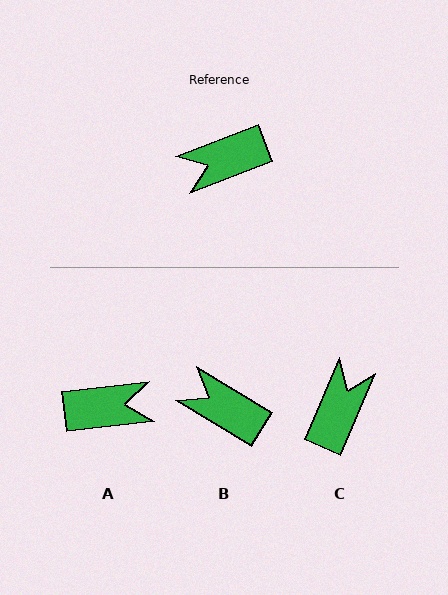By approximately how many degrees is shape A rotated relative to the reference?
Approximately 165 degrees counter-clockwise.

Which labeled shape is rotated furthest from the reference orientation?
A, about 165 degrees away.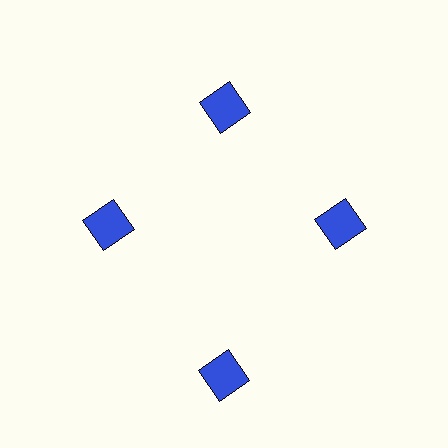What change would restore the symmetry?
The symmetry would be restored by moving it inward, back onto the ring so that all 4 squares sit at equal angles and equal distance from the center.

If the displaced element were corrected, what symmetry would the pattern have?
It would have 4-fold rotational symmetry — the pattern would map onto itself every 90 degrees.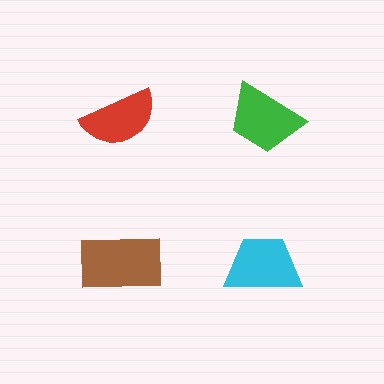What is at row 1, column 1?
A red semicircle.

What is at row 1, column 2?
A green trapezoid.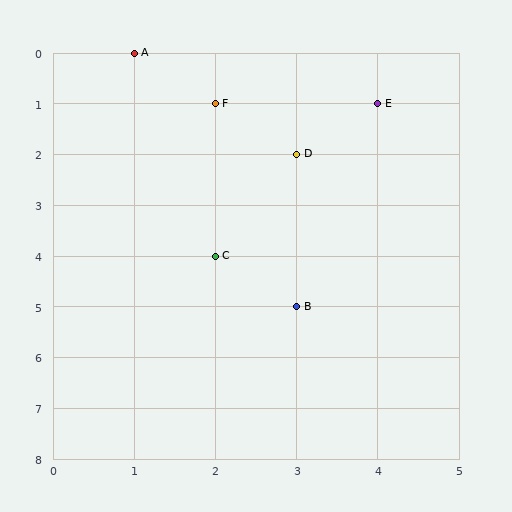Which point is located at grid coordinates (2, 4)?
Point C is at (2, 4).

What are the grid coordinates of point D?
Point D is at grid coordinates (3, 2).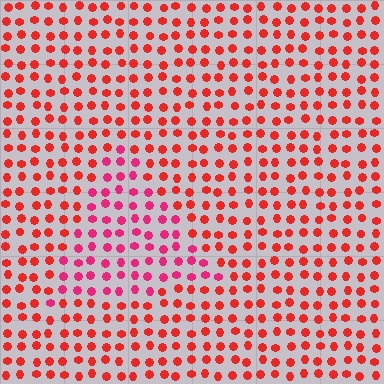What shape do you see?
I see a triangle.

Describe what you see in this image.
The image is filled with small red elements in a uniform arrangement. A triangle-shaped region is visible where the elements are tinted to a slightly different hue, forming a subtle color boundary.